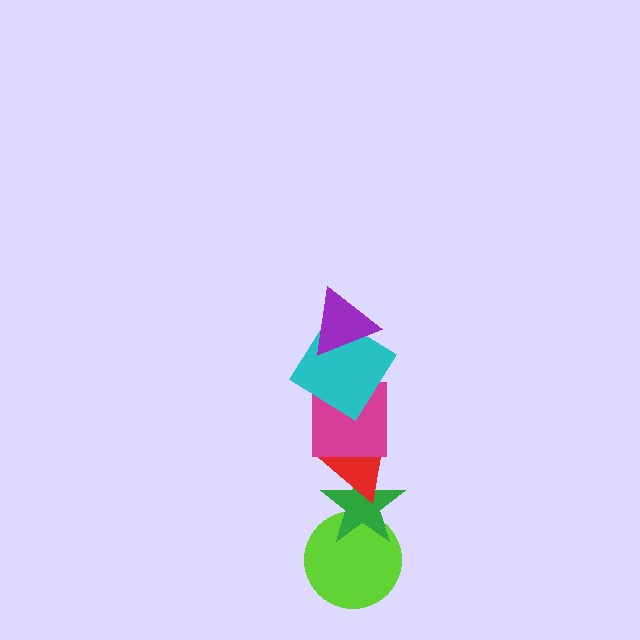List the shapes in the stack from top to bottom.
From top to bottom: the purple triangle, the cyan diamond, the magenta square, the red triangle, the green star, the lime circle.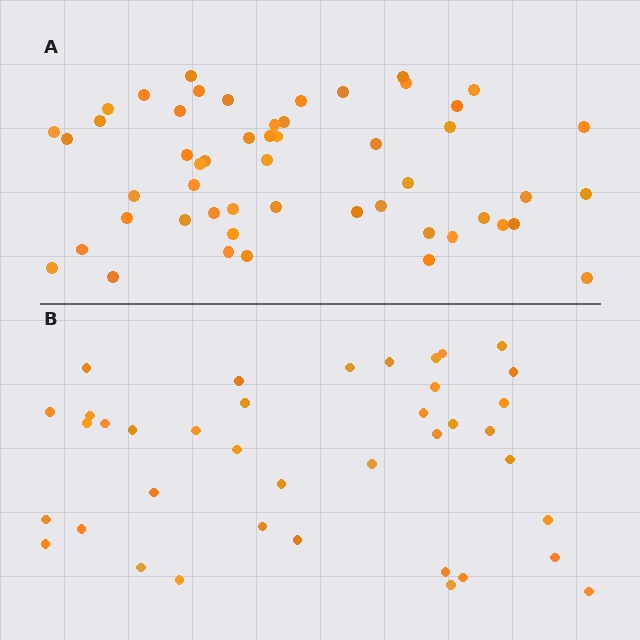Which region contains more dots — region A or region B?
Region A (the top region) has more dots.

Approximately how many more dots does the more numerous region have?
Region A has approximately 15 more dots than region B.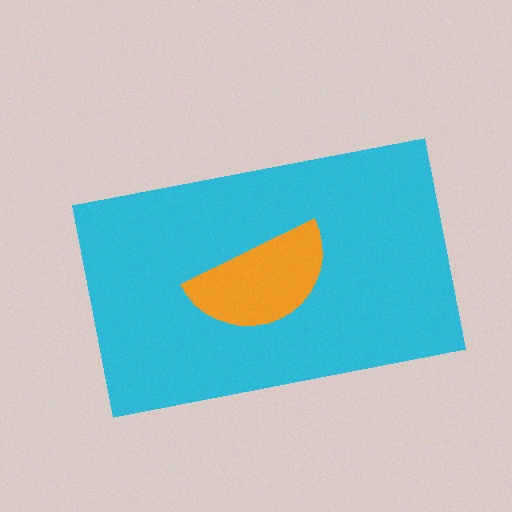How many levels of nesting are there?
2.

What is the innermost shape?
The orange semicircle.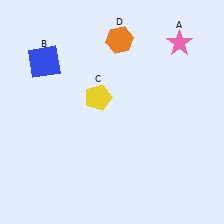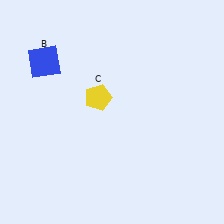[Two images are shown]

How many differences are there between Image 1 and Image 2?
There are 2 differences between the two images.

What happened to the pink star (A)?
The pink star (A) was removed in Image 2. It was in the top-right area of Image 1.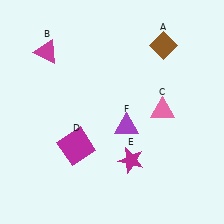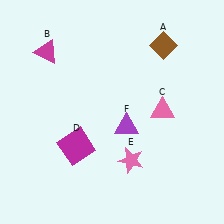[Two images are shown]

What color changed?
The star (E) changed from magenta in Image 1 to pink in Image 2.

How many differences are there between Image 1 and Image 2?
There is 1 difference between the two images.